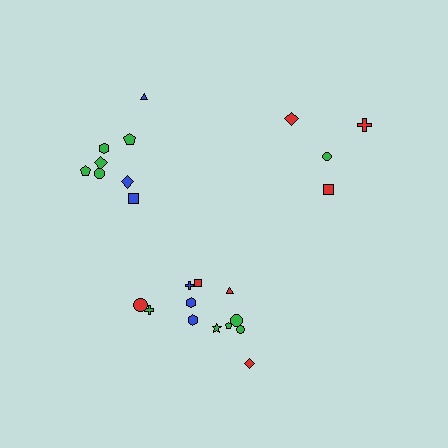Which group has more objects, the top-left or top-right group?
The top-left group.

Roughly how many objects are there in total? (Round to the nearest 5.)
Roughly 25 objects in total.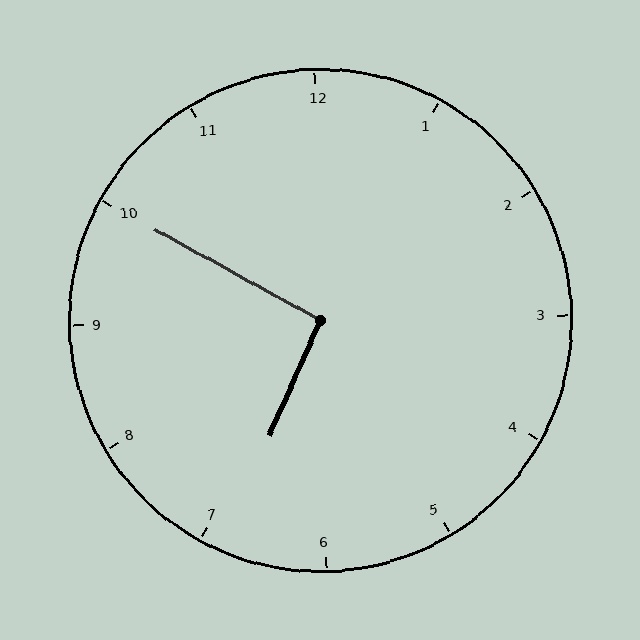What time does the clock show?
6:50.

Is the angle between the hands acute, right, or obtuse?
It is right.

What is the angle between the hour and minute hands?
Approximately 95 degrees.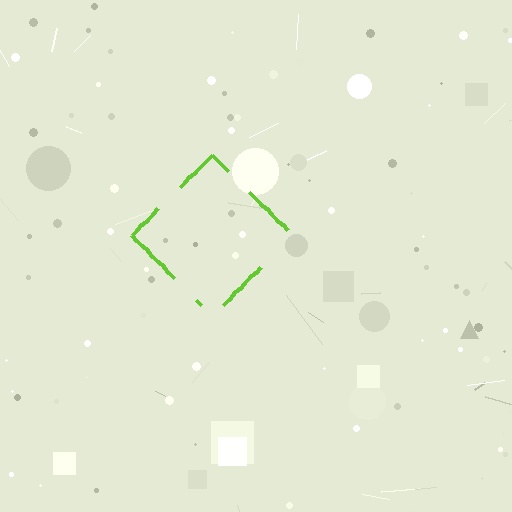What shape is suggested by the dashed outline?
The dashed outline suggests a diamond.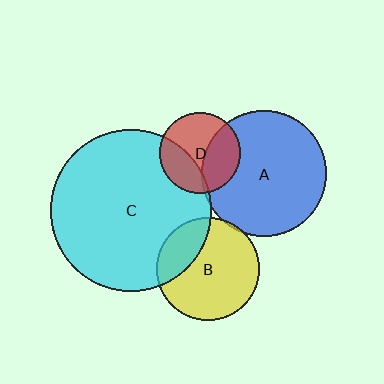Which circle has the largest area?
Circle C (cyan).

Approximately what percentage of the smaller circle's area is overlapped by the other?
Approximately 5%.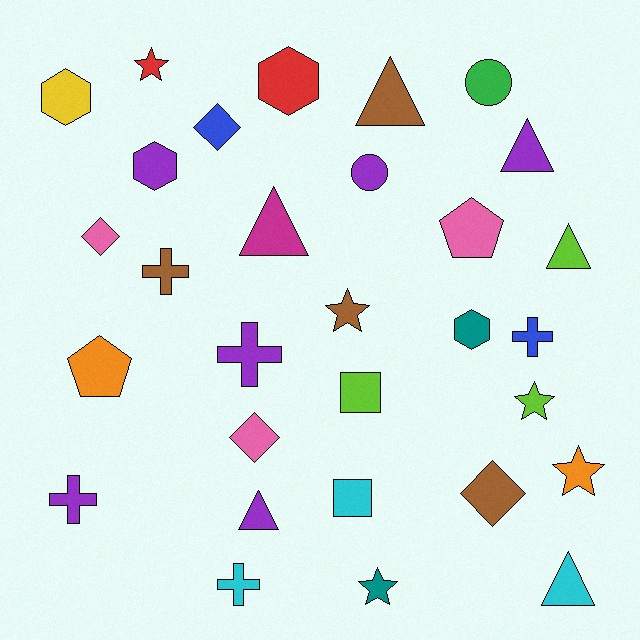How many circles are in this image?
There are 2 circles.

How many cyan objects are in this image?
There are 3 cyan objects.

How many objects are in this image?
There are 30 objects.